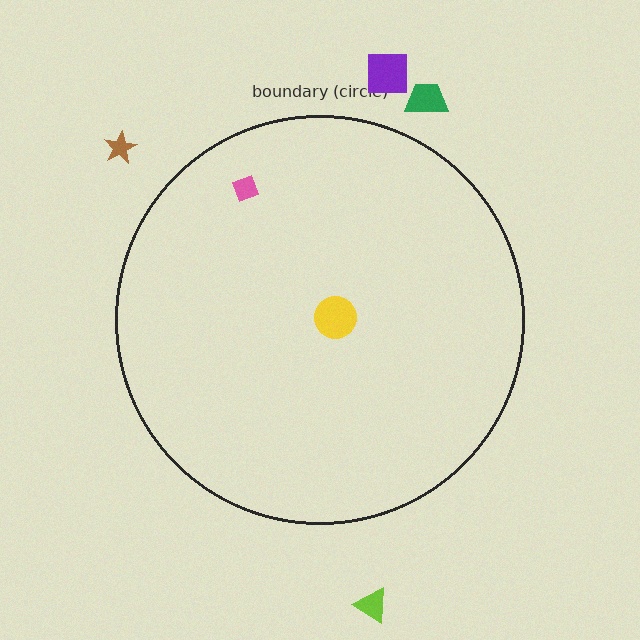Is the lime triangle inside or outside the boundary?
Outside.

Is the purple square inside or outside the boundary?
Outside.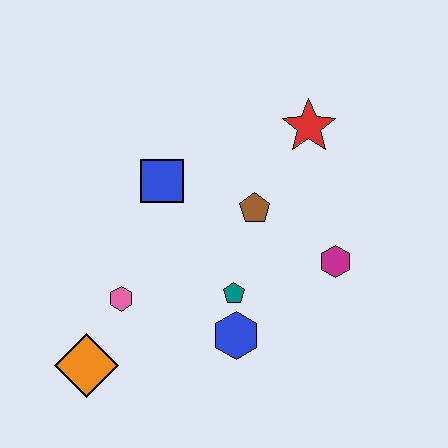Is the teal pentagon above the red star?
No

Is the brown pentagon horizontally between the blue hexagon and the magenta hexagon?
Yes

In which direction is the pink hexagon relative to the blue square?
The pink hexagon is below the blue square.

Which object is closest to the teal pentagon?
The blue hexagon is closest to the teal pentagon.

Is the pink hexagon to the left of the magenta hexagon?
Yes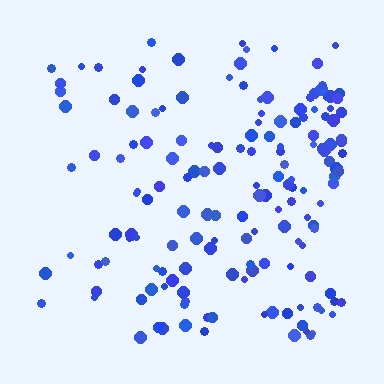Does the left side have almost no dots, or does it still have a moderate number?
Still a moderate number, just noticeably fewer than the right.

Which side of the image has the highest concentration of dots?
The right.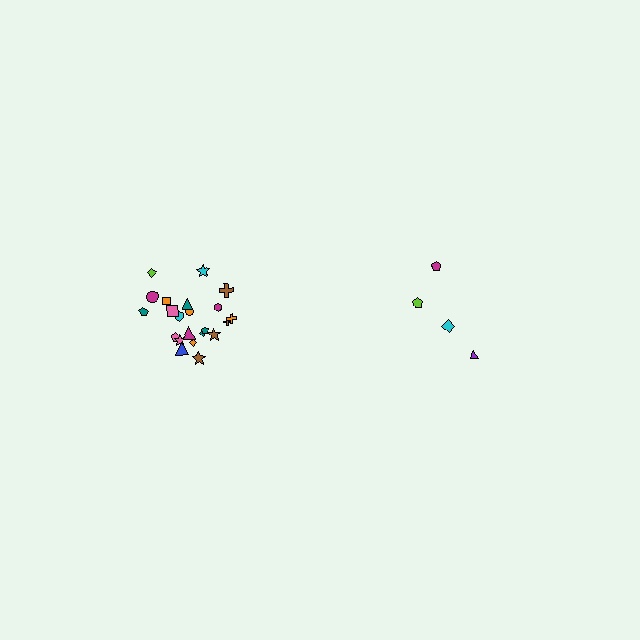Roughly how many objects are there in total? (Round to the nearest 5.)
Roughly 25 objects in total.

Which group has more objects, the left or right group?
The left group.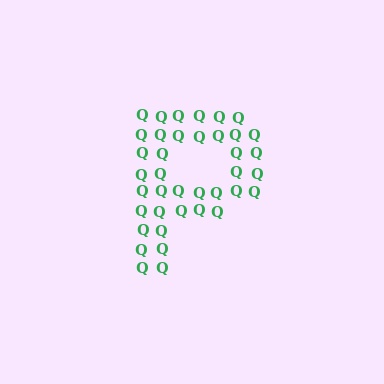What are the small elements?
The small elements are letter Q's.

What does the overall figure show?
The overall figure shows the letter P.